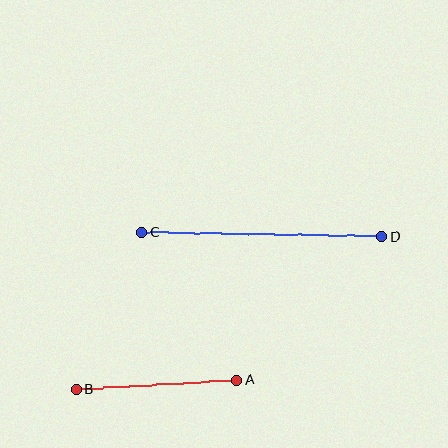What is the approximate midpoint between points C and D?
The midpoint is at approximately (262, 234) pixels.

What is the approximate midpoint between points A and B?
The midpoint is at approximately (157, 385) pixels.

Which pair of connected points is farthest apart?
Points C and D are farthest apart.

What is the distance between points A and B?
The distance is approximately 161 pixels.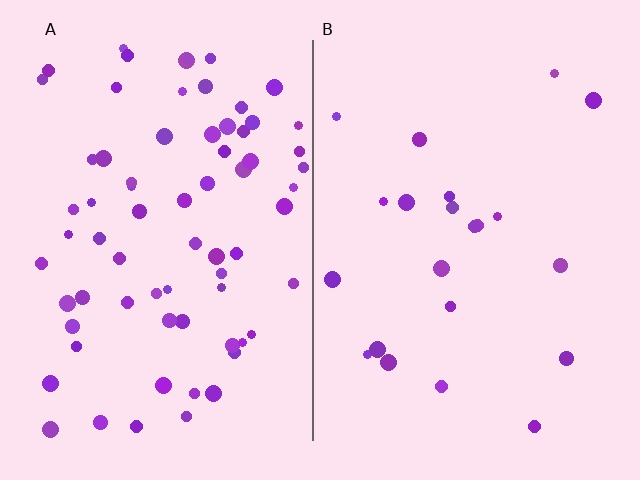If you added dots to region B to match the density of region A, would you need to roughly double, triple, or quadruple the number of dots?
Approximately triple.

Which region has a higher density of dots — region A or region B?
A (the left).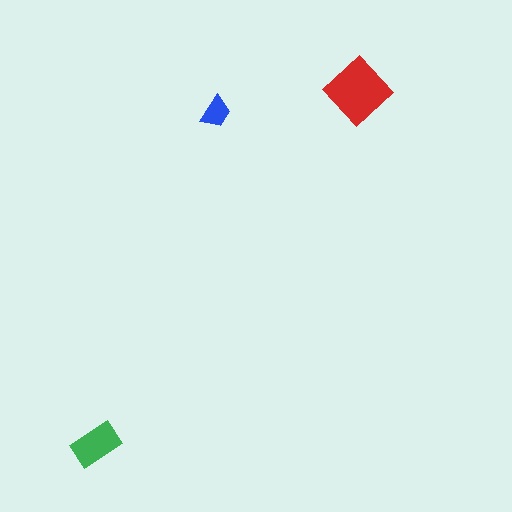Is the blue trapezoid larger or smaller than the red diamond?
Smaller.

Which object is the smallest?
The blue trapezoid.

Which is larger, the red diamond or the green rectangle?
The red diamond.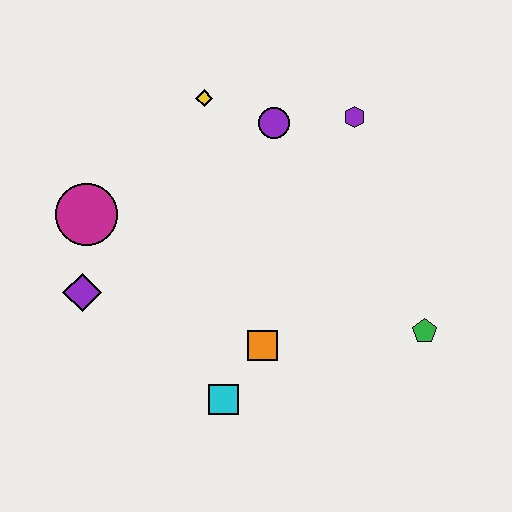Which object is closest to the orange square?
The cyan square is closest to the orange square.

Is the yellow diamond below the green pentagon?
No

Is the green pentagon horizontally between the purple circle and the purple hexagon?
No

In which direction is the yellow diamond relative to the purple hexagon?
The yellow diamond is to the left of the purple hexagon.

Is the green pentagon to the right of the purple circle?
Yes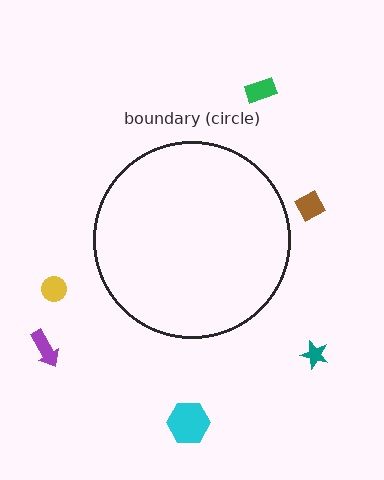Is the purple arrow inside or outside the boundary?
Outside.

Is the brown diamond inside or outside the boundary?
Outside.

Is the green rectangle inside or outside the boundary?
Outside.